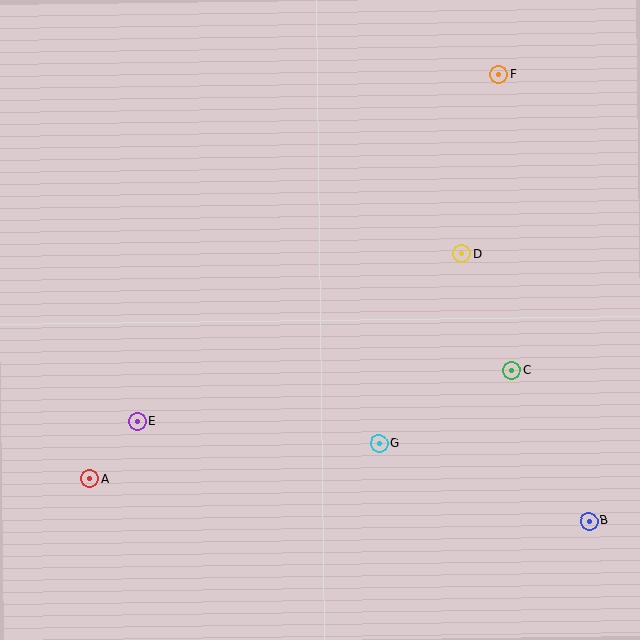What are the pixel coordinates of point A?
Point A is at (90, 479).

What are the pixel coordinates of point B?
Point B is at (589, 521).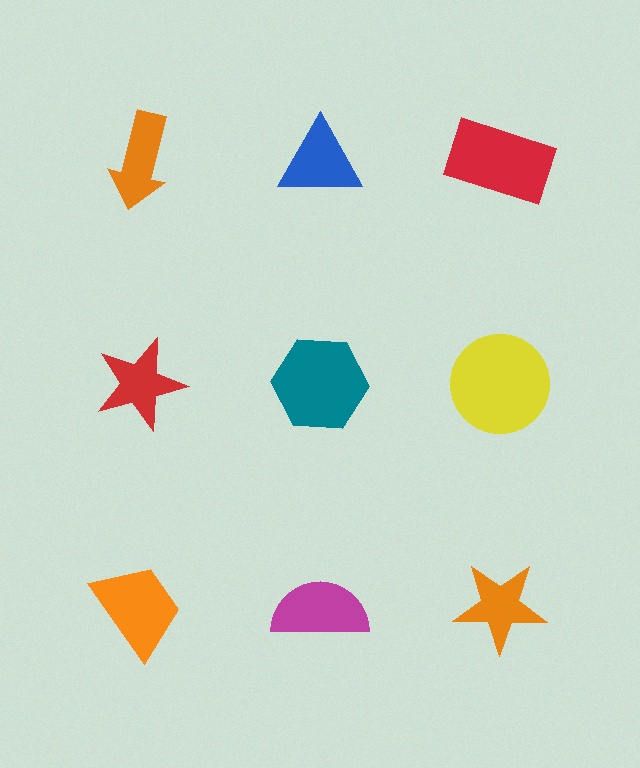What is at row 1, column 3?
A red rectangle.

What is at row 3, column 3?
An orange star.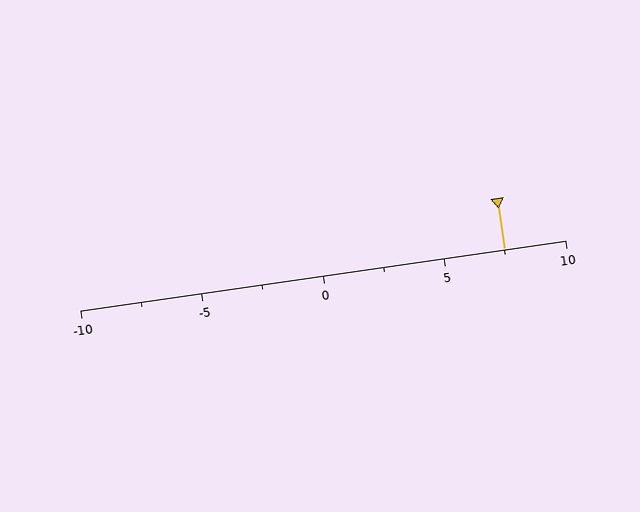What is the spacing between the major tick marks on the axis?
The major ticks are spaced 5 apart.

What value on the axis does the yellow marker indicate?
The marker indicates approximately 7.5.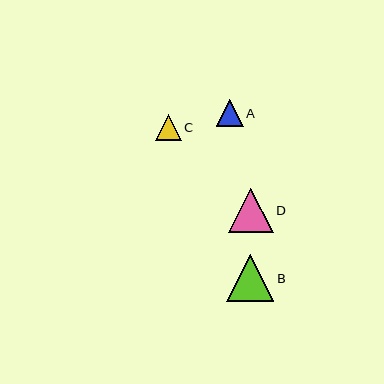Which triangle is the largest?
Triangle B is the largest with a size of approximately 47 pixels.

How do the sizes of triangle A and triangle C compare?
Triangle A and triangle C are approximately the same size.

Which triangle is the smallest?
Triangle C is the smallest with a size of approximately 26 pixels.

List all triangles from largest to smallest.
From largest to smallest: B, D, A, C.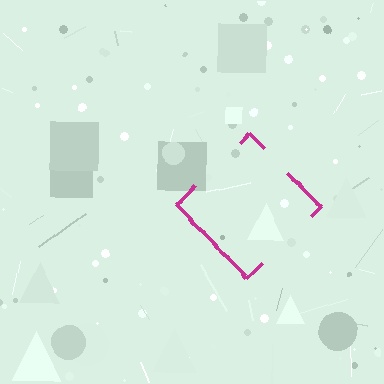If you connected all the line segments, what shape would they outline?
They would outline a diamond.